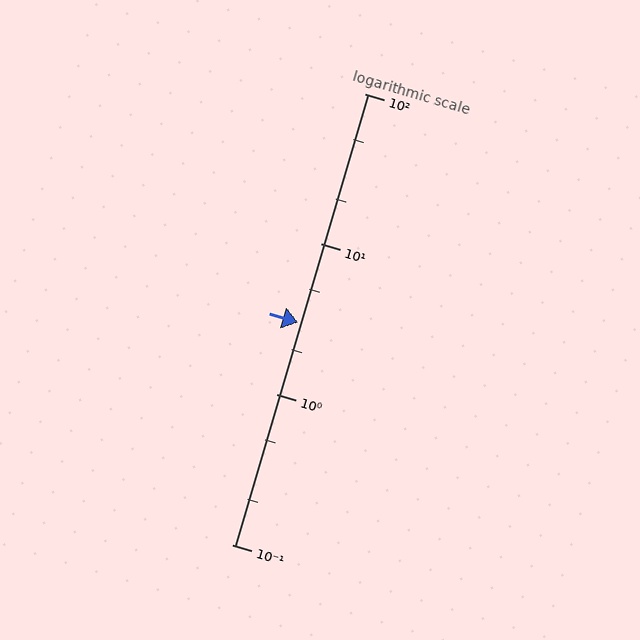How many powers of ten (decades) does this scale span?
The scale spans 3 decades, from 0.1 to 100.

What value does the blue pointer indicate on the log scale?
The pointer indicates approximately 3.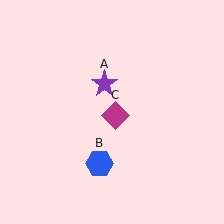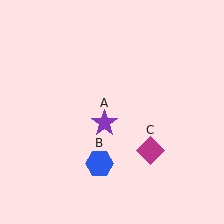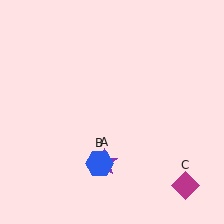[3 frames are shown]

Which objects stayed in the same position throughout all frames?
Blue hexagon (object B) remained stationary.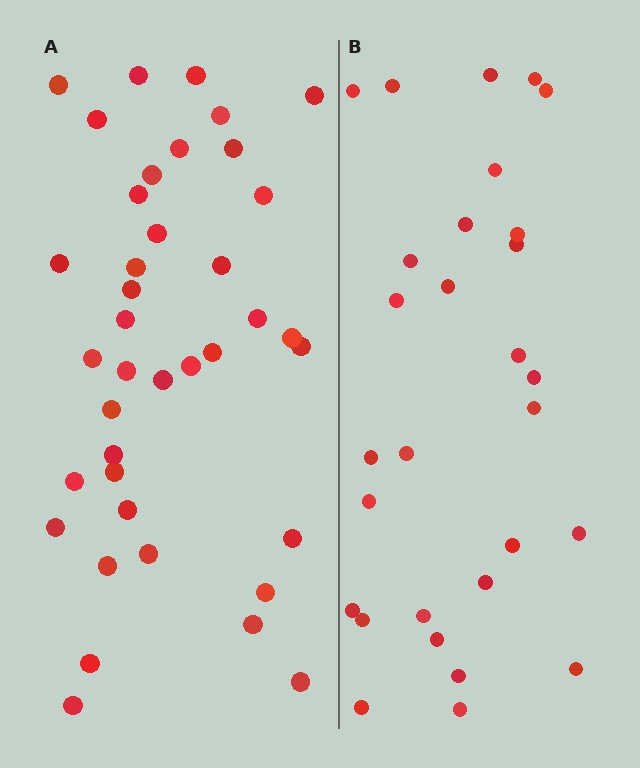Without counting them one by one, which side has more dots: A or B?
Region A (the left region) has more dots.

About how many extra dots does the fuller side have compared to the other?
Region A has roughly 10 or so more dots than region B.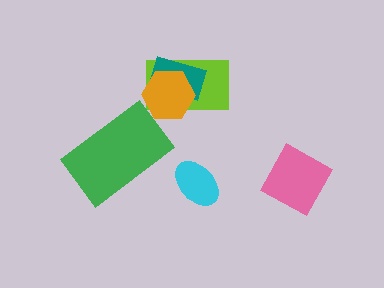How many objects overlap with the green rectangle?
0 objects overlap with the green rectangle.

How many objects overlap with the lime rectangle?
2 objects overlap with the lime rectangle.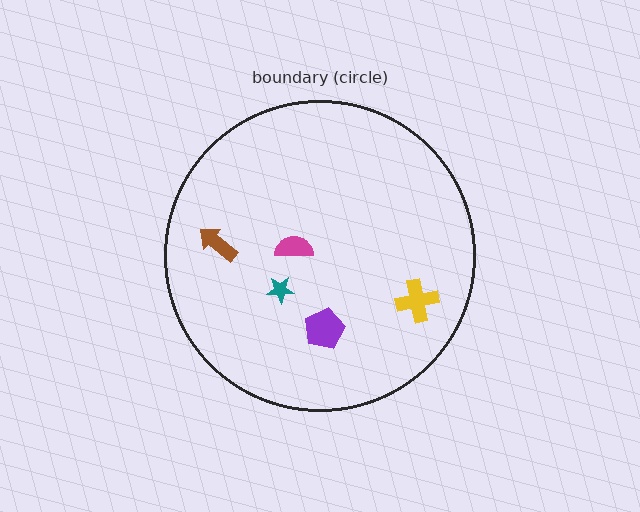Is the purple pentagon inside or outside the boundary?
Inside.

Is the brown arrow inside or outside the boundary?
Inside.